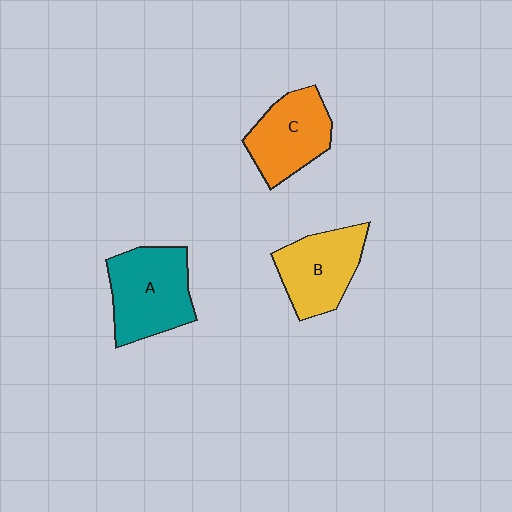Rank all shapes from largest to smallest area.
From largest to smallest: A (teal), B (yellow), C (orange).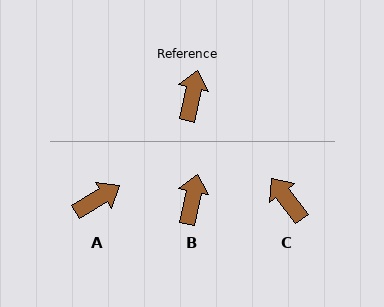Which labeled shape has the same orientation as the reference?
B.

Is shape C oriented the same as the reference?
No, it is off by about 49 degrees.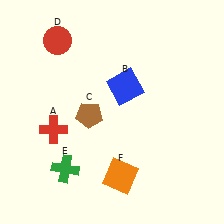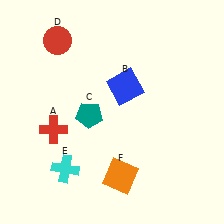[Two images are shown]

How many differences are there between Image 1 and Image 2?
There are 2 differences between the two images.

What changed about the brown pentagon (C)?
In Image 1, C is brown. In Image 2, it changed to teal.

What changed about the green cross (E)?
In Image 1, E is green. In Image 2, it changed to cyan.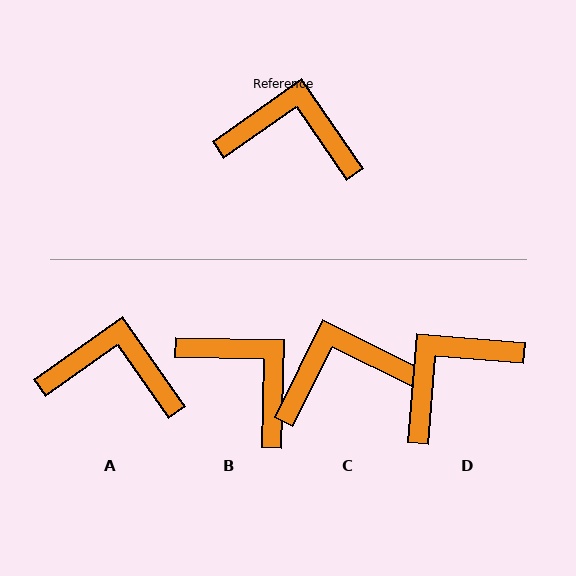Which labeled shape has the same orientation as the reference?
A.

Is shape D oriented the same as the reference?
No, it is off by about 50 degrees.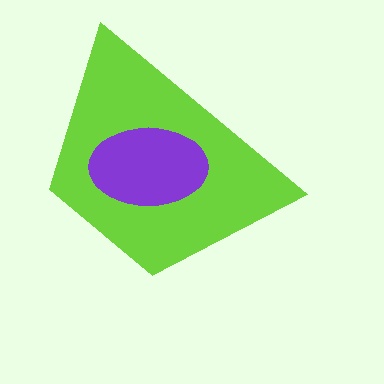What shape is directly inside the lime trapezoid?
The purple ellipse.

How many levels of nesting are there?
2.